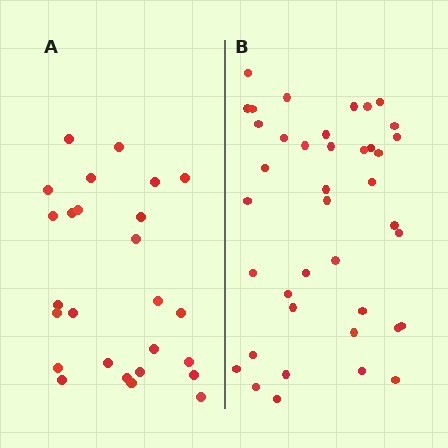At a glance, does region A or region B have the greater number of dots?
Region B (the right region) has more dots.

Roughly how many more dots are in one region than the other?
Region B has approximately 15 more dots than region A.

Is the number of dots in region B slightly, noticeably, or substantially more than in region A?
Region B has substantially more. The ratio is roughly 1.5 to 1.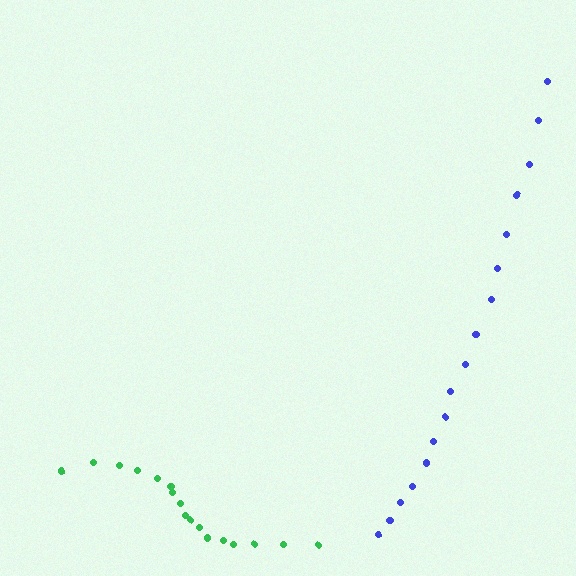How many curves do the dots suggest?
There are 2 distinct paths.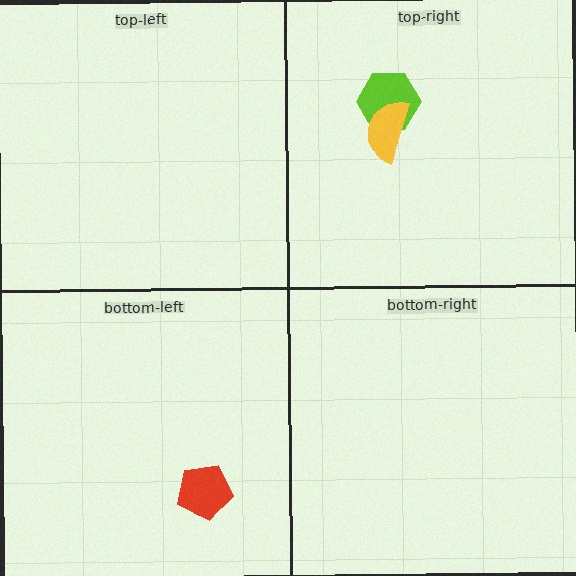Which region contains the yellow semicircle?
The top-right region.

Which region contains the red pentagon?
The bottom-left region.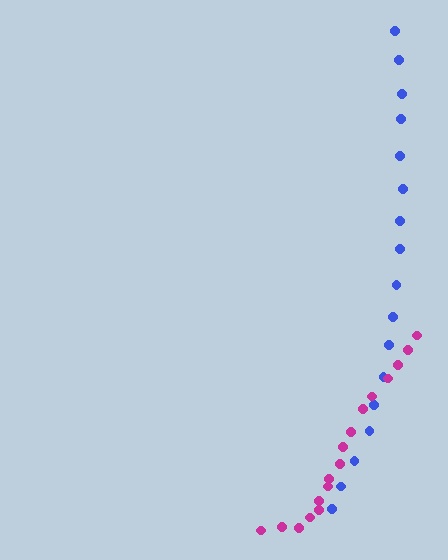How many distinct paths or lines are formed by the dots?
There are 2 distinct paths.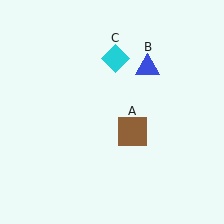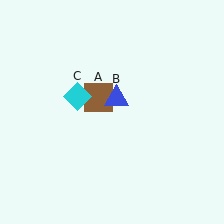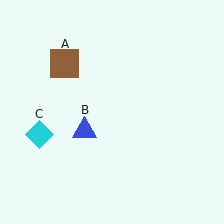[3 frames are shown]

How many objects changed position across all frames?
3 objects changed position: brown square (object A), blue triangle (object B), cyan diamond (object C).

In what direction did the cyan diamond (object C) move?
The cyan diamond (object C) moved down and to the left.